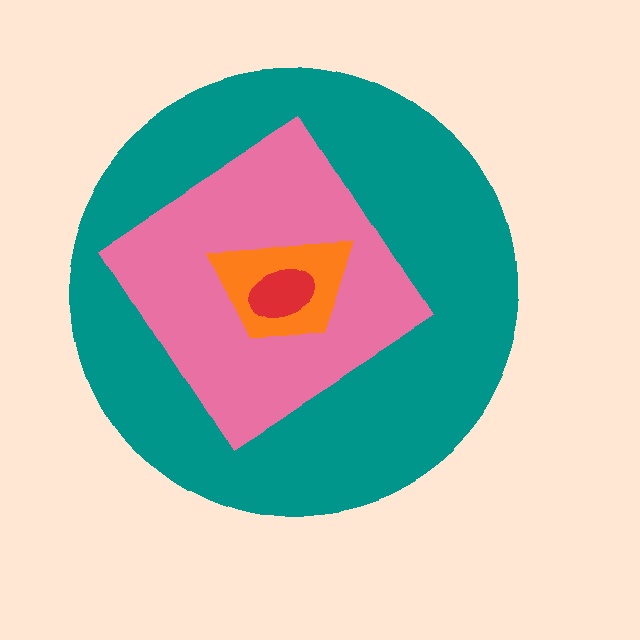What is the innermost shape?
The red ellipse.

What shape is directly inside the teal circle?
The pink diamond.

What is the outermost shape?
The teal circle.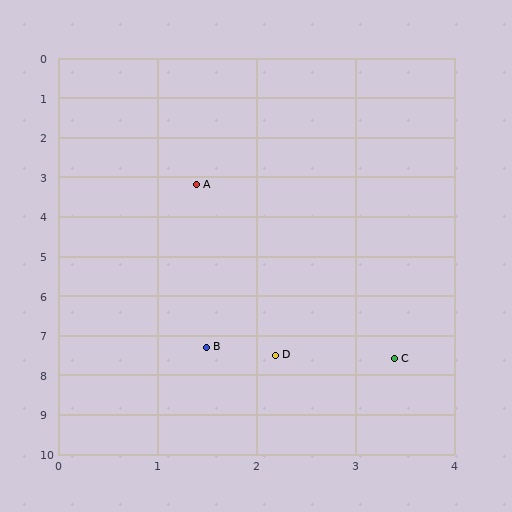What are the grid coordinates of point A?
Point A is at approximately (1.4, 3.2).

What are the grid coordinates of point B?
Point B is at approximately (1.5, 7.3).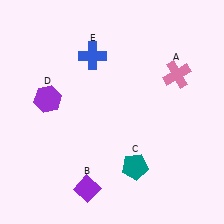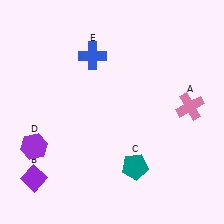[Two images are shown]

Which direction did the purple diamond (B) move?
The purple diamond (B) moved left.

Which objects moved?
The objects that moved are: the pink cross (A), the purple diamond (B), the purple hexagon (D).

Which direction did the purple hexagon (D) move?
The purple hexagon (D) moved down.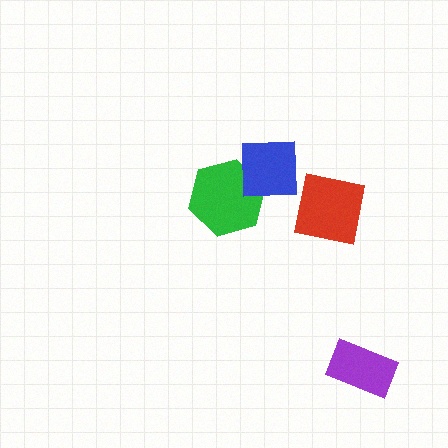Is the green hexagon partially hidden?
Yes, it is partially covered by another shape.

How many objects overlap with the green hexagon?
1 object overlaps with the green hexagon.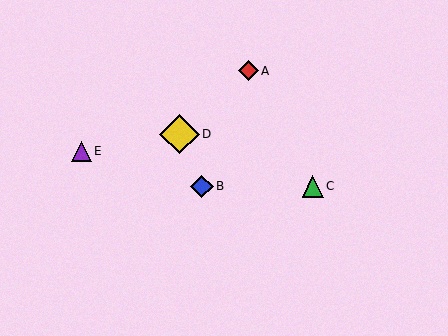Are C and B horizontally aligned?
Yes, both are at y≈186.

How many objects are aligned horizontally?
2 objects (B, C) are aligned horizontally.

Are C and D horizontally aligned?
No, C is at y≈186 and D is at y≈134.